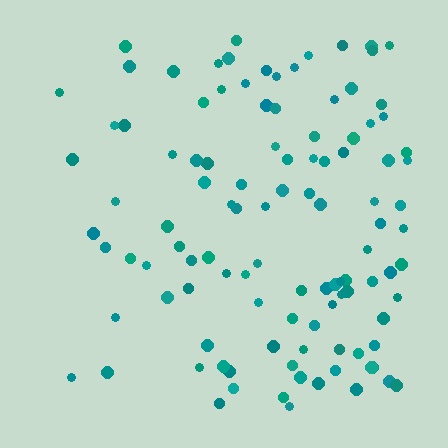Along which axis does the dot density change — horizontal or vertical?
Horizontal.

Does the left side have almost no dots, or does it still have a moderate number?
Still a moderate number, just noticeably fewer than the right.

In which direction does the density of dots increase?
From left to right, with the right side densest.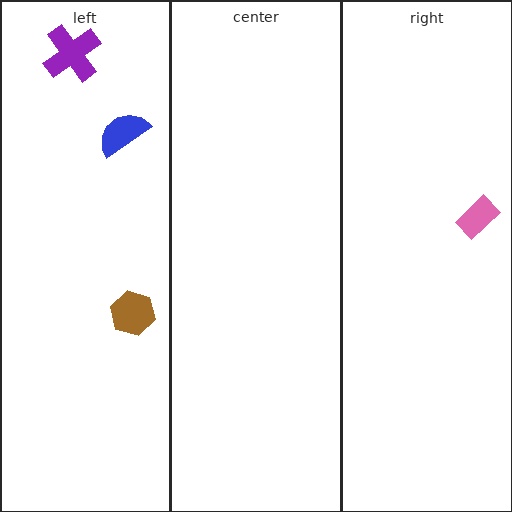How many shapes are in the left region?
3.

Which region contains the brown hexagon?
The left region.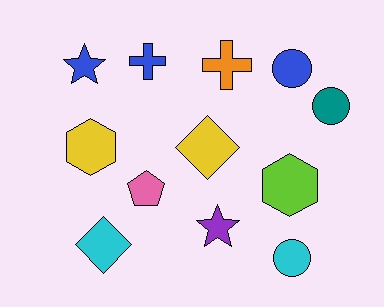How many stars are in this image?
There are 2 stars.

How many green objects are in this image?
There are no green objects.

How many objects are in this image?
There are 12 objects.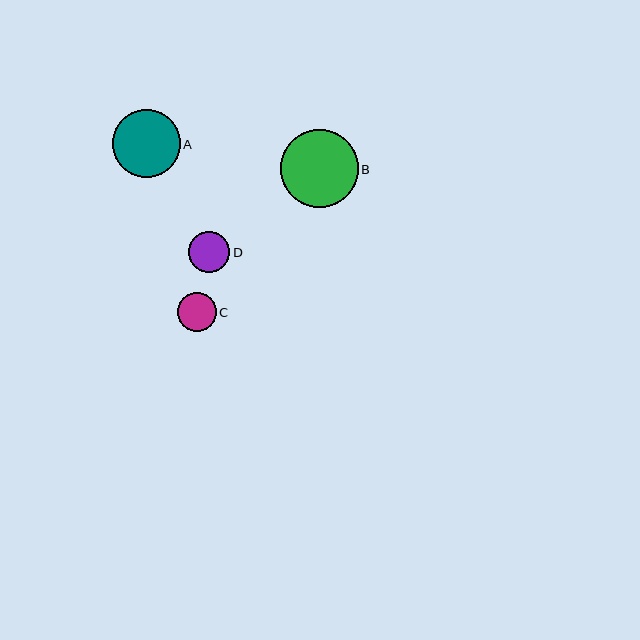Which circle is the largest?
Circle B is the largest with a size of approximately 78 pixels.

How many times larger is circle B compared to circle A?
Circle B is approximately 1.1 times the size of circle A.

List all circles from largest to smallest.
From largest to smallest: B, A, D, C.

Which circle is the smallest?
Circle C is the smallest with a size of approximately 39 pixels.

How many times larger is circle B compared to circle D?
Circle B is approximately 1.9 times the size of circle D.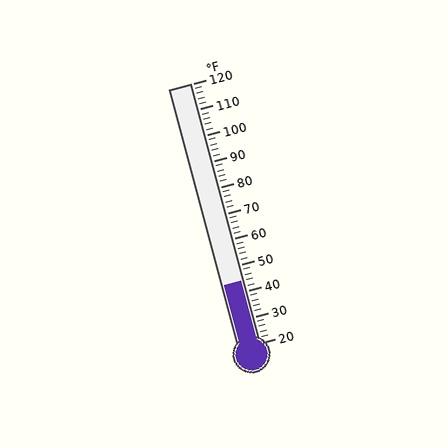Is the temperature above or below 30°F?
The temperature is above 30°F.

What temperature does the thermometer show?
The thermometer shows approximately 44°F.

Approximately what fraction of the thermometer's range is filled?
The thermometer is filled to approximately 25% of its range.